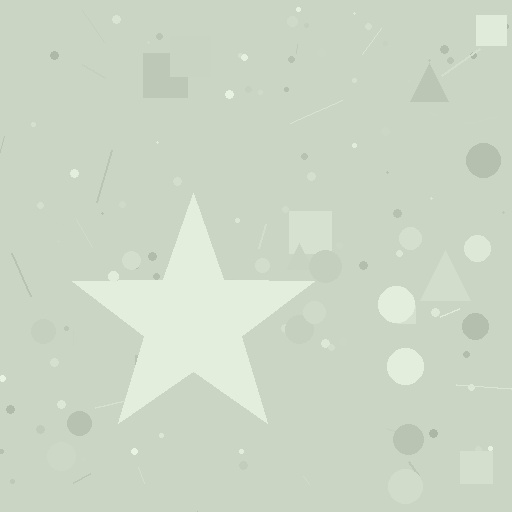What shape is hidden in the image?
A star is hidden in the image.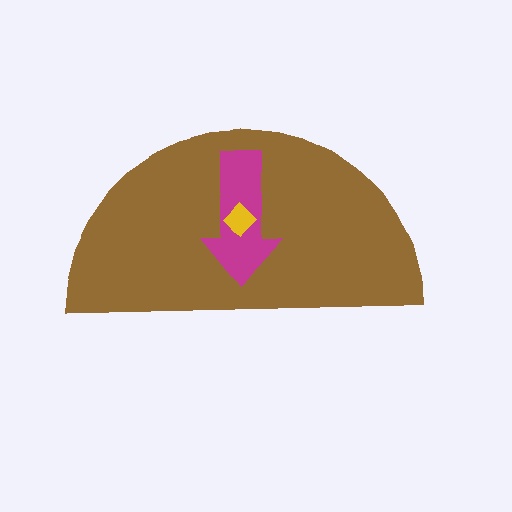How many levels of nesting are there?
3.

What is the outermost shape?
The brown semicircle.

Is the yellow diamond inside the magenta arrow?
Yes.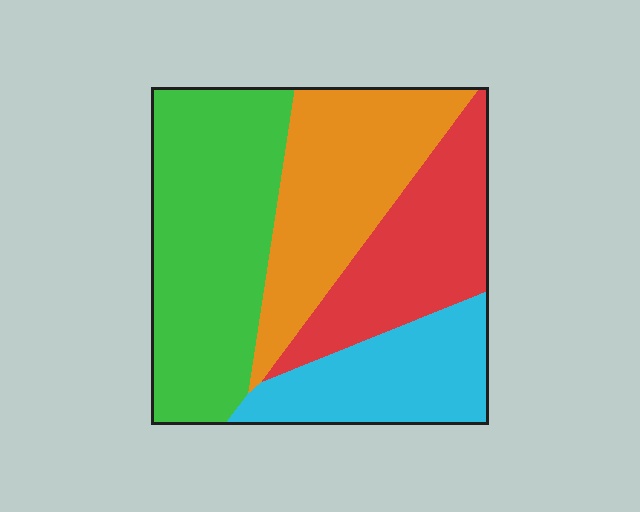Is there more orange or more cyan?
Orange.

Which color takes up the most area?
Green, at roughly 35%.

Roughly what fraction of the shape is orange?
Orange takes up between a quarter and a half of the shape.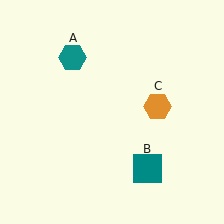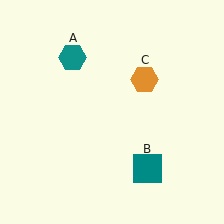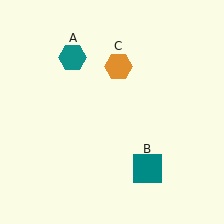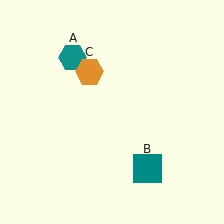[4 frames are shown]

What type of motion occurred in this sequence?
The orange hexagon (object C) rotated counterclockwise around the center of the scene.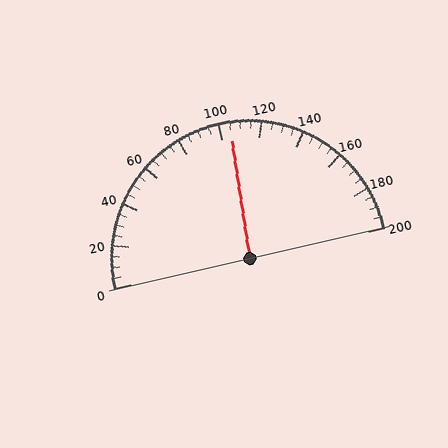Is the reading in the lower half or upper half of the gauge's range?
The reading is in the upper half of the range (0 to 200).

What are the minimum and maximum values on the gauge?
The gauge ranges from 0 to 200.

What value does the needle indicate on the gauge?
The needle indicates approximately 105.